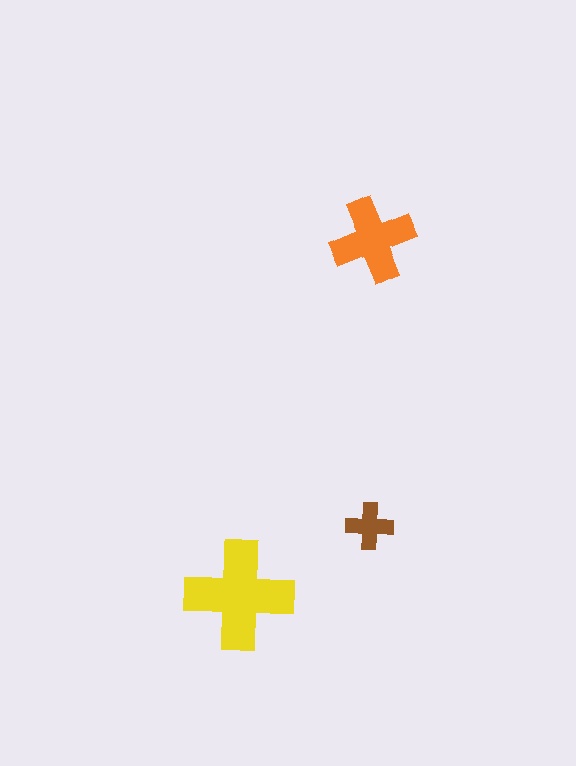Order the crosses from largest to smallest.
the yellow one, the orange one, the brown one.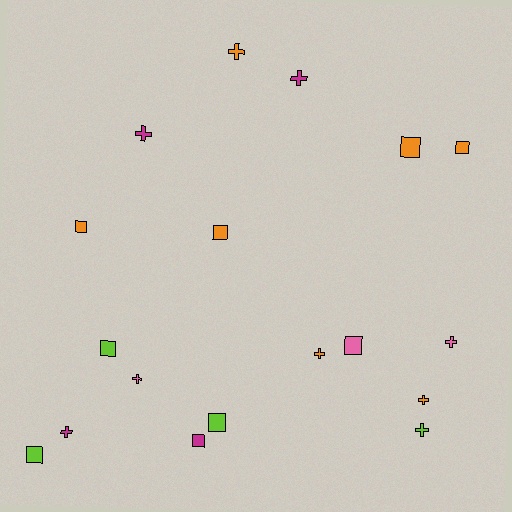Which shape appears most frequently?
Square, with 9 objects.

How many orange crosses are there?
There are 3 orange crosses.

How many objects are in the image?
There are 18 objects.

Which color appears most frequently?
Orange, with 7 objects.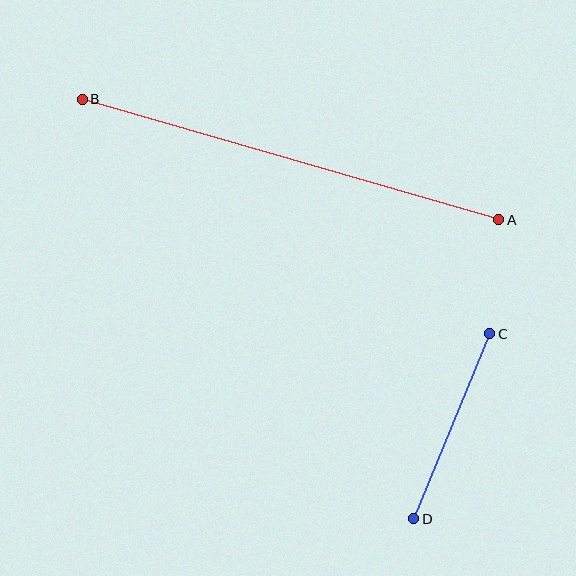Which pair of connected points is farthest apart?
Points A and B are farthest apart.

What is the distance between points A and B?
The distance is approximately 434 pixels.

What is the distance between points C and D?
The distance is approximately 200 pixels.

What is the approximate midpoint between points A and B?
The midpoint is at approximately (290, 160) pixels.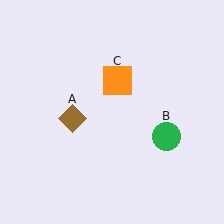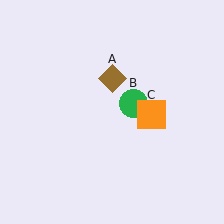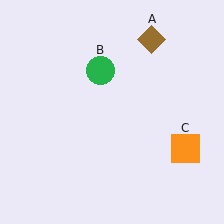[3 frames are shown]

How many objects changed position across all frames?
3 objects changed position: brown diamond (object A), green circle (object B), orange square (object C).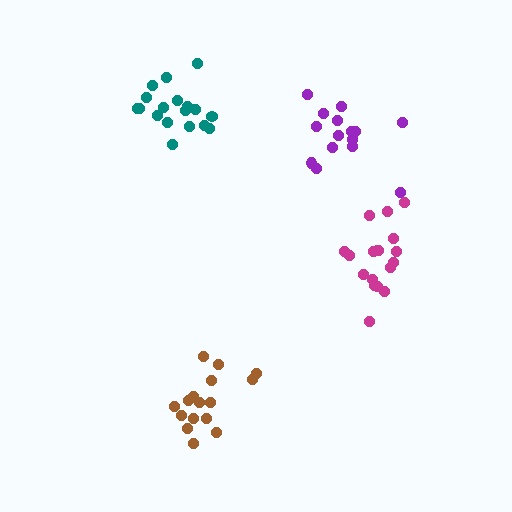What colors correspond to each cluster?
The clusters are colored: teal, brown, purple, magenta.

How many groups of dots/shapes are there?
There are 4 groups.